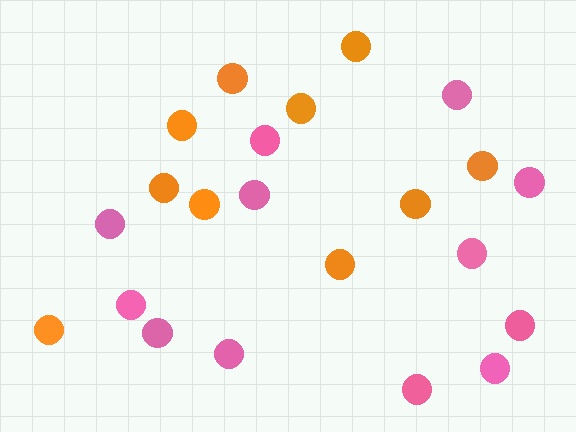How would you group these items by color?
There are 2 groups: one group of orange circles (10) and one group of pink circles (12).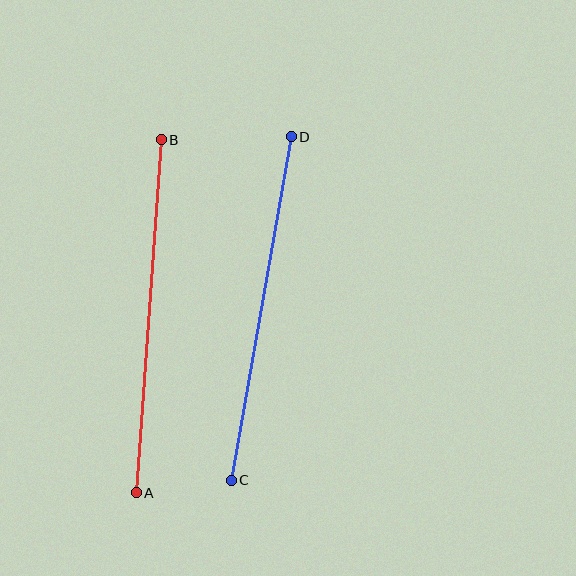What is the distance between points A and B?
The distance is approximately 354 pixels.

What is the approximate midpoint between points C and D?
The midpoint is at approximately (261, 309) pixels.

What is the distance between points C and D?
The distance is approximately 349 pixels.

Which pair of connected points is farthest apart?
Points A and B are farthest apart.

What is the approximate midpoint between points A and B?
The midpoint is at approximately (149, 316) pixels.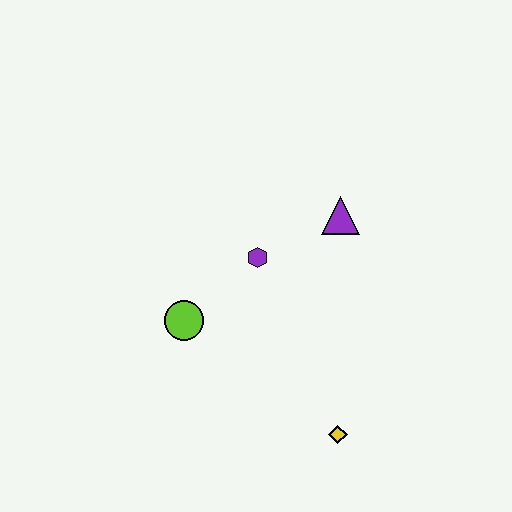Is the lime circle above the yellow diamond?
Yes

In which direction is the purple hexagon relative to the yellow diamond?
The purple hexagon is above the yellow diamond.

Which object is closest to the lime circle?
The purple hexagon is closest to the lime circle.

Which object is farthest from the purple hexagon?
The yellow diamond is farthest from the purple hexagon.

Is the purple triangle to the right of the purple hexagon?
Yes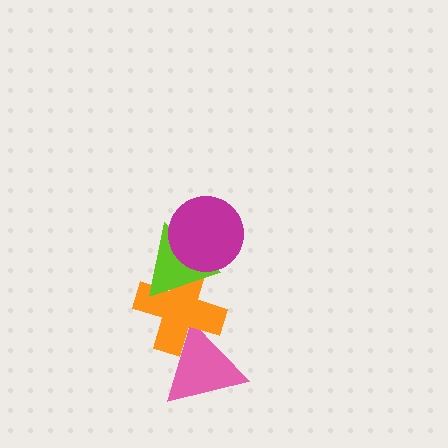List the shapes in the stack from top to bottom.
From top to bottom: the magenta circle, the lime triangle, the orange cross, the pink triangle.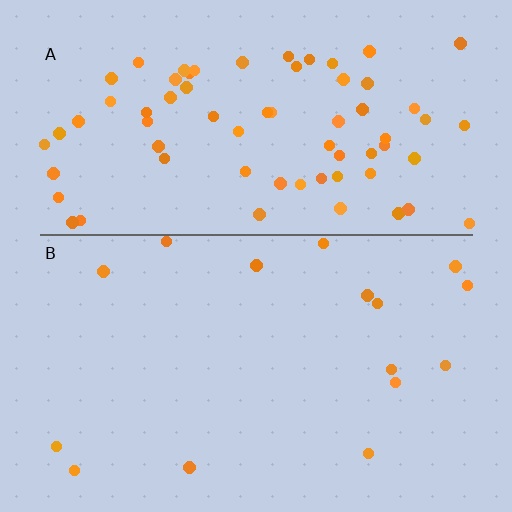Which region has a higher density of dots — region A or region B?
A (the top).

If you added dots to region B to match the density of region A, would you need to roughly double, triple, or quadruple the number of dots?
Approximately quadruple.